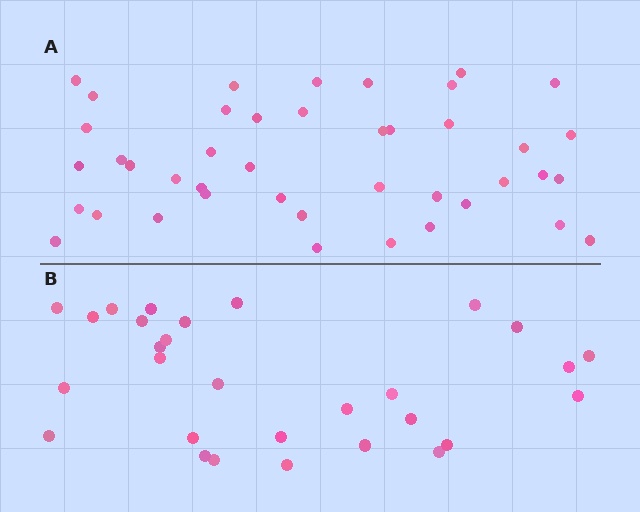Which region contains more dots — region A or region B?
Region A (the top region) has more dots.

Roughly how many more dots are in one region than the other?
Region A has approximately 15 more dots than region B.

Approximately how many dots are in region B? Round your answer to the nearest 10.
About 30 dots. (The exact count is 29, which rounds to 30.)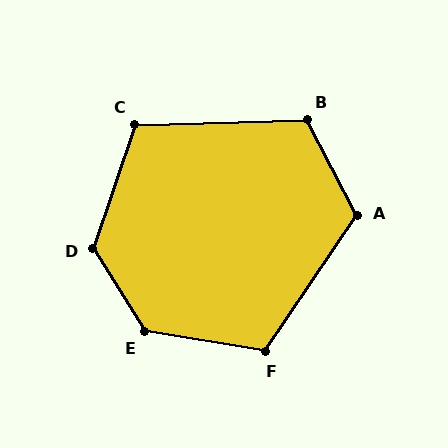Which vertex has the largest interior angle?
E, at approximately 131 degrees.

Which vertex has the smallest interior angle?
C, at approximately 110 degrees.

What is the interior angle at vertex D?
Approximately 129 degrees (obtuse).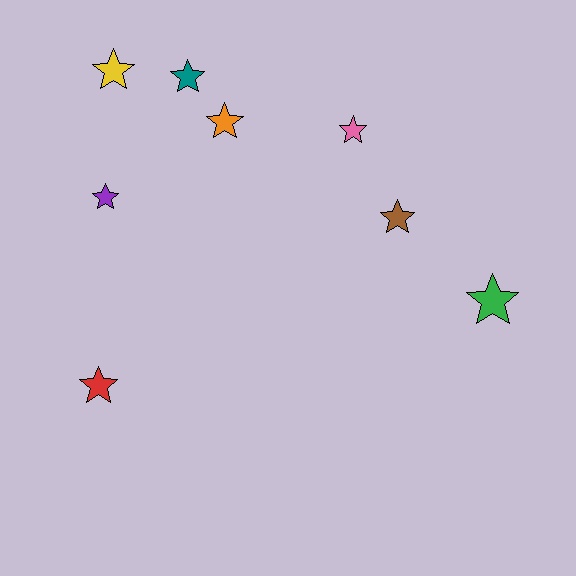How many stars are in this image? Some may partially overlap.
There are 8 stars.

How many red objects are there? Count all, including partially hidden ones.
There is 1 red object.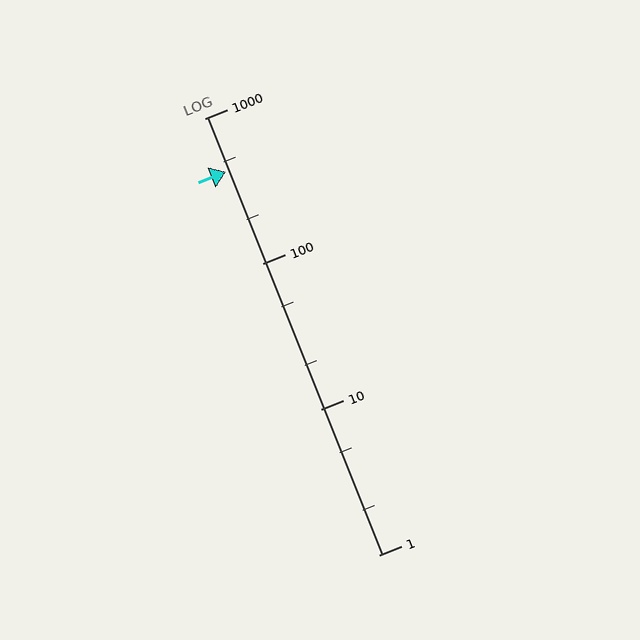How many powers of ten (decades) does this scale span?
The scale spans 3 decades, from 1 to 1000.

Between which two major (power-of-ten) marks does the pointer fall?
The pointer is between 100 and 1000.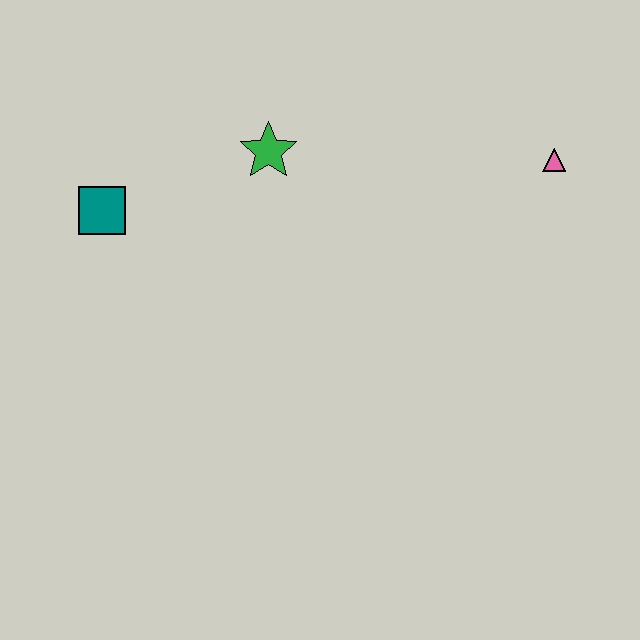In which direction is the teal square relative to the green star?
The teal square is to the left of the green star.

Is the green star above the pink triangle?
Yes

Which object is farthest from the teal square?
The pink triangle is farthest from the teal square.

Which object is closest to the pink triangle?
The green star is closest to the pink triangle.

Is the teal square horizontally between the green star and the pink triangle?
No